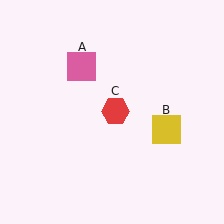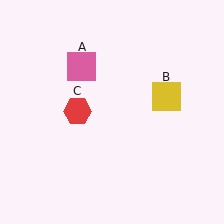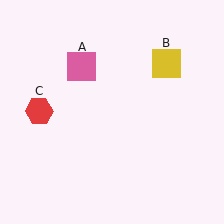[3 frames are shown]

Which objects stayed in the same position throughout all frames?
Pink square (object A) remained stationary.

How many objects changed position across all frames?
2 objects changed position: yellow square (object B), red hexagon (object C).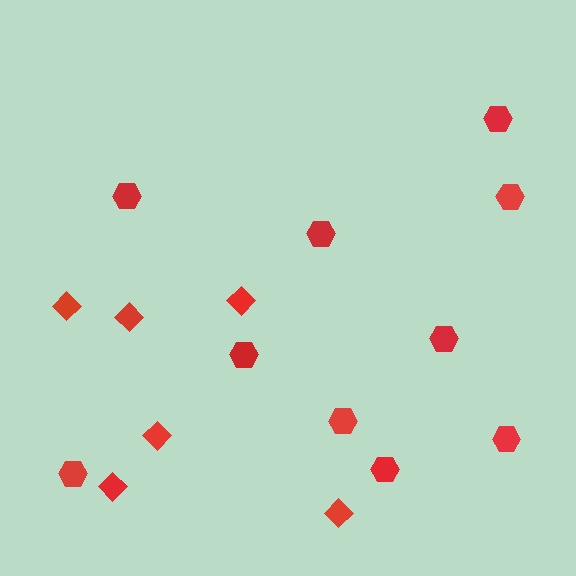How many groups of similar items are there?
There are 2 groups: one group of hexagons (10) and one group of diamonds (6).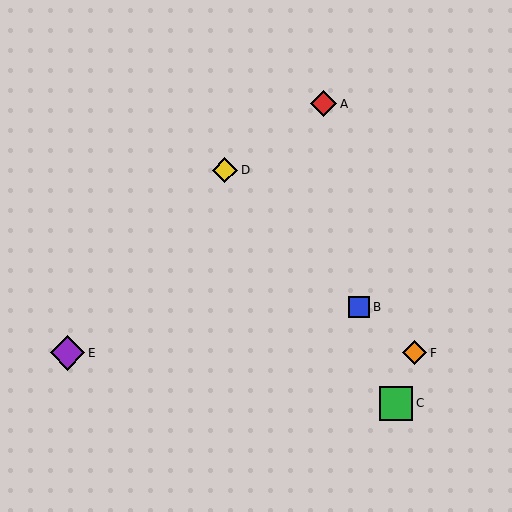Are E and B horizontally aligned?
No, E is at y≈353 and B is at y≈307.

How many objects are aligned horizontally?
2 objects (E, F) are aligned horizontally.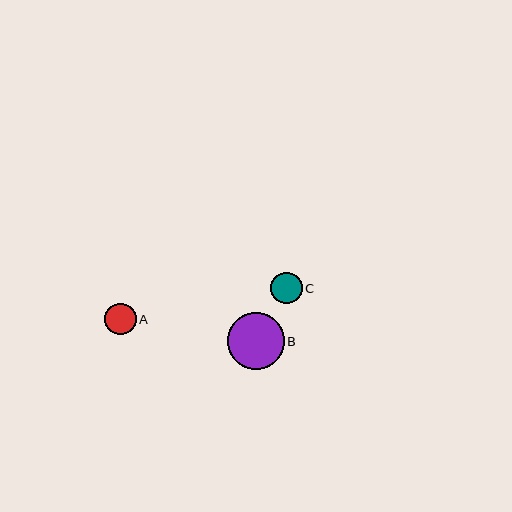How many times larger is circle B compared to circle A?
Circle B is approximately 1.8 times the size of circle A.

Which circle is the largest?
Circle B is the largest with a size of approximately 57 pixels.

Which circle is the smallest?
Circle C is the smallest with a size of approximately 31 pixels.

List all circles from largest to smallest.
From largest to smallest: B, A, C.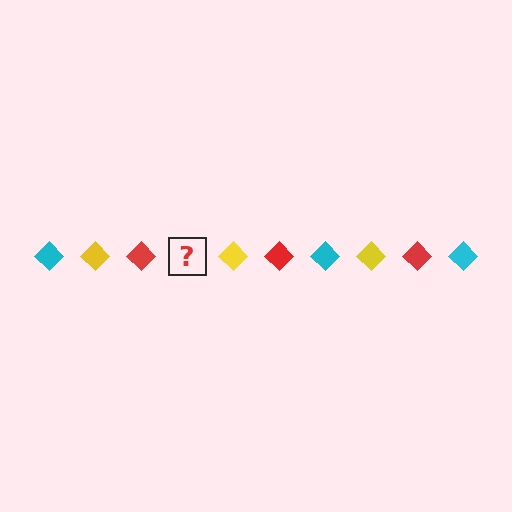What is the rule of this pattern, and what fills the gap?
The rule is that the pattern cycles through cyan, yellow, red diamonds. The gap should be filled with a cyan diamond.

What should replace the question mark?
The question mark should be replaced with a cyan diamond.